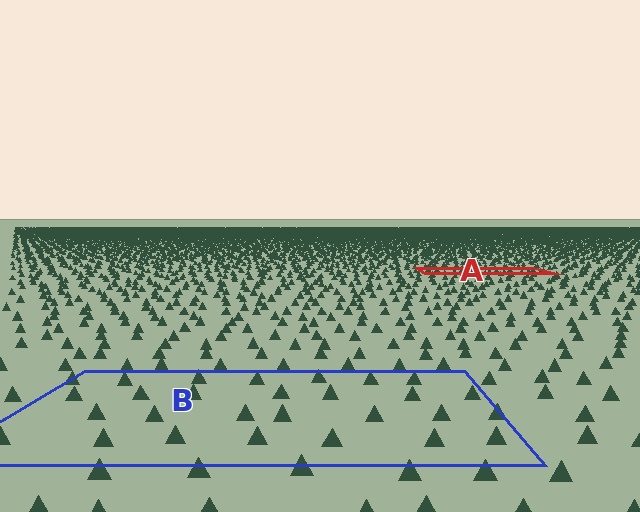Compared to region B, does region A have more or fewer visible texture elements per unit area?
Region A has more texture elements per unit area — they are packed more densely because it is farther away.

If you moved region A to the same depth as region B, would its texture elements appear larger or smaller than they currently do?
They would appear larger. At a closer depth, the same texture elements are projected at a bigger on-screen size.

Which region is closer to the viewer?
Region B is closer. The texture elements there are larger and more spread out.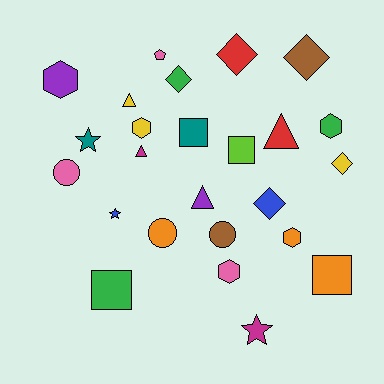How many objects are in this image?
There are 25 objects.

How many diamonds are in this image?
There are 5 diamonds.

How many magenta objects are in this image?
There are 2 magenta objects.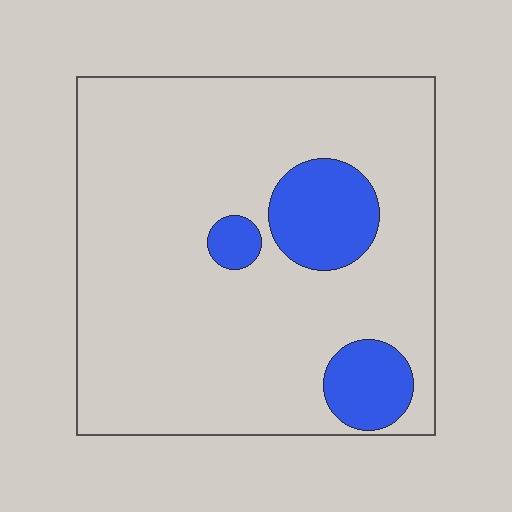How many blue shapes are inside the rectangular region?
3.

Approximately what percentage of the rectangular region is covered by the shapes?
Approximately 15%.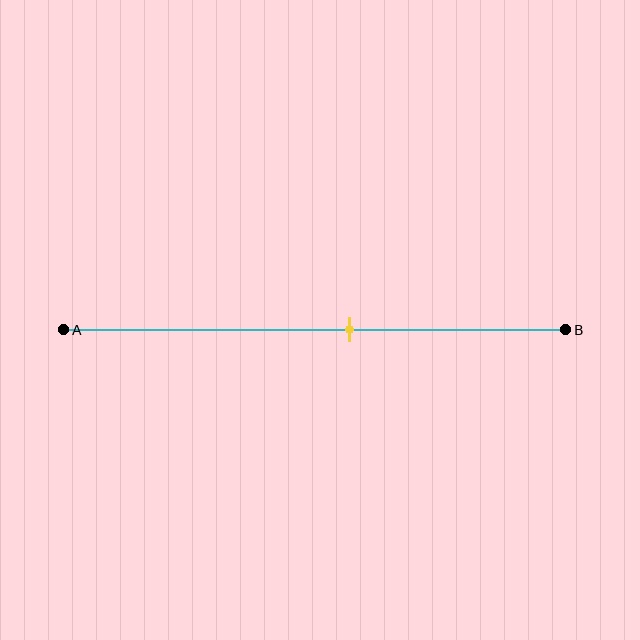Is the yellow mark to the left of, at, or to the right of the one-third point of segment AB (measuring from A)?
The yellow mark is to the right of the one-third point of segment AB.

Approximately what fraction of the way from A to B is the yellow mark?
The yellow mark is approximately 55% of the way from A to B.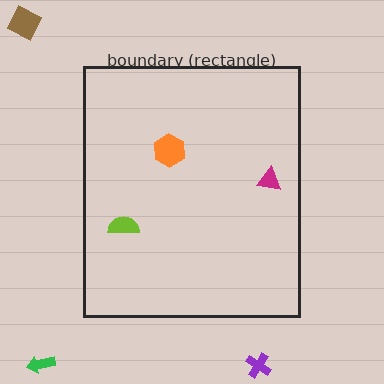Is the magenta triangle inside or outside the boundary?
Inside.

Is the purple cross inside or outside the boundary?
Outside.